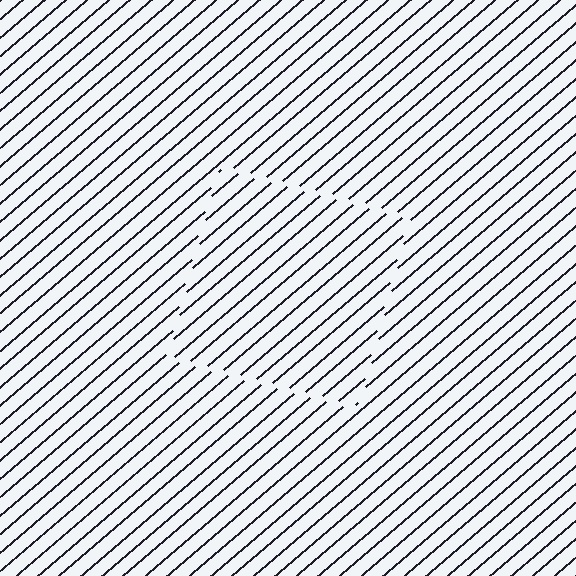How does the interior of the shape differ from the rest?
The interior of the shape contains the same grating, shifted by half a period — the contour is defined by the phase discontinuity where line-ends from the inner and outer gratings abut.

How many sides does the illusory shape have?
4 sides — the line-ends trace a square.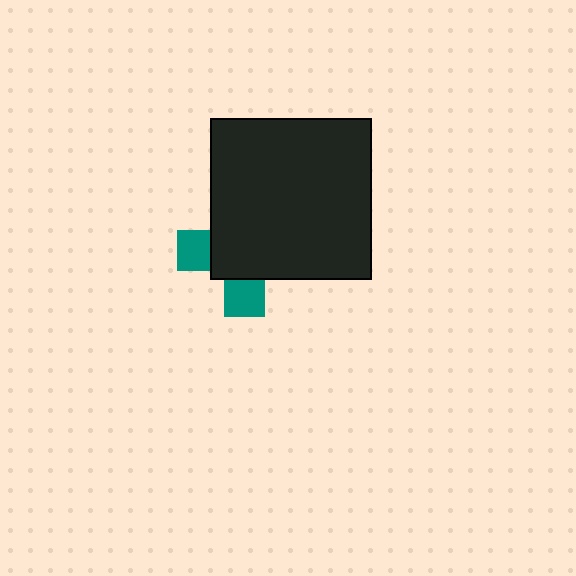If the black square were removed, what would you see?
You would see the complete teal cross.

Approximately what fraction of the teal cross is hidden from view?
Roughly 69% of the teal cross is hidden behind the black square.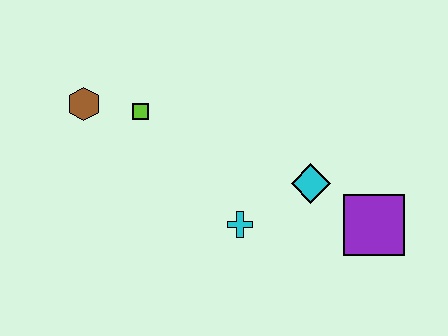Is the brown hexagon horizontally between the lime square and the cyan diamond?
No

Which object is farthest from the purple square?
The brown hexagon is farthest from the purple square.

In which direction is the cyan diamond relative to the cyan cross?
The cyan diamond is to the right of the cyan cross.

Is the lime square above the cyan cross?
Yes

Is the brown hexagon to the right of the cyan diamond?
No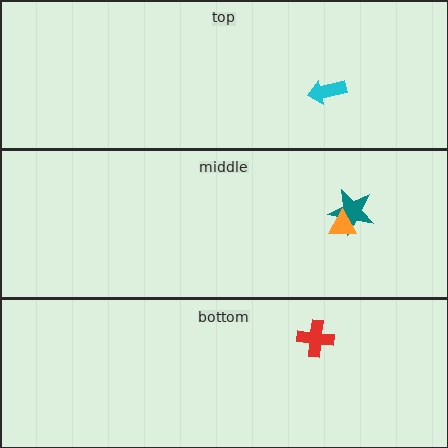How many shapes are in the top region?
1.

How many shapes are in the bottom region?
1.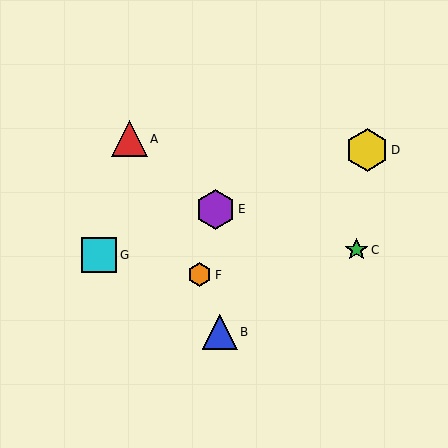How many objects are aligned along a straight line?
3 objects (D, E, G) are aligned along a straight line.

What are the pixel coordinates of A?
Object A is at (129, 139).